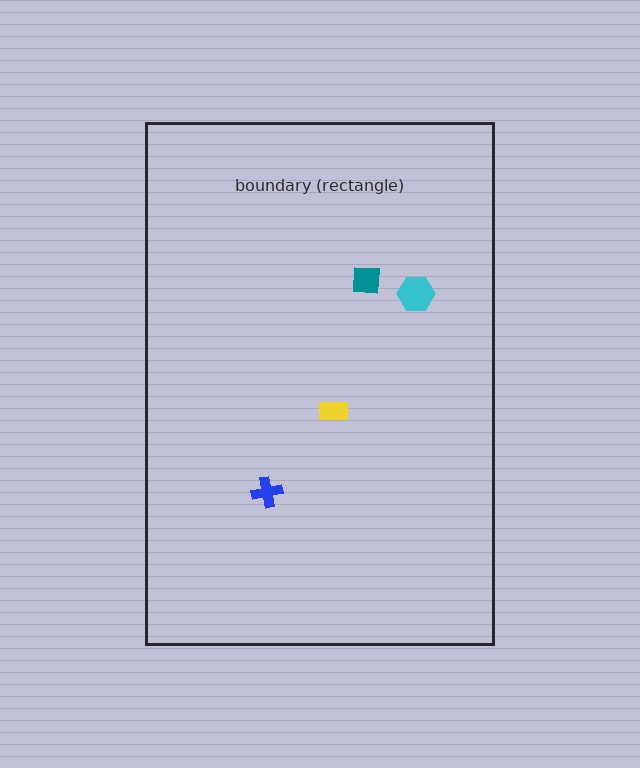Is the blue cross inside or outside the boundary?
Inside.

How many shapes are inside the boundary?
4 inside, 0 outside.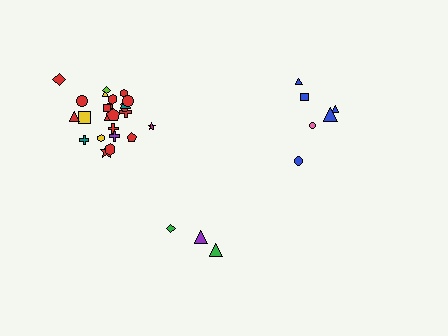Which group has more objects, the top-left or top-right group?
The top-left group.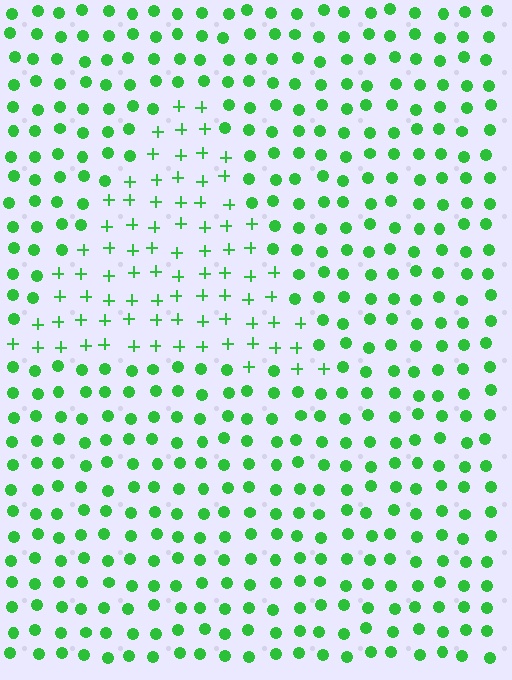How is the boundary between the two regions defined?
The boundary is defined by a change in element shape: plus signs inside vs. circles outside. All elements share the same color and spacing.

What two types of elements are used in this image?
The image uses plus signs inside the triangle region and circles outside it.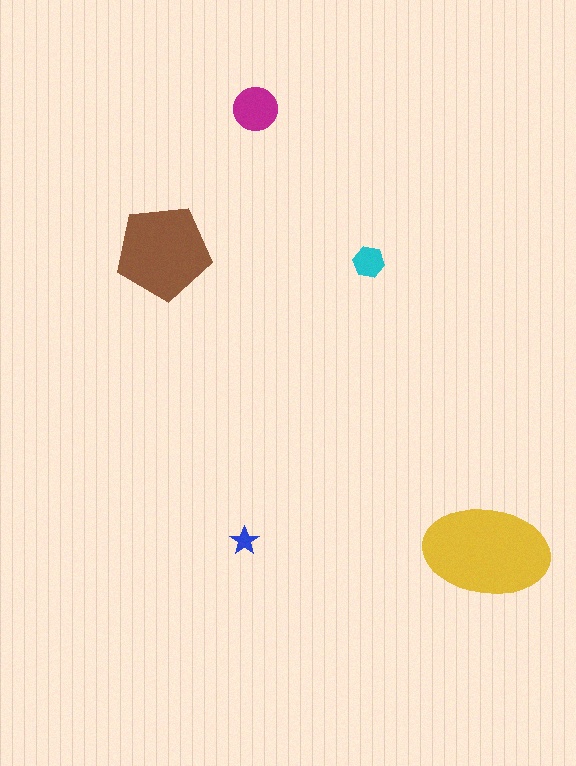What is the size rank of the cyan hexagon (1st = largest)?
4th.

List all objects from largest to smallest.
The yellow ellipse, the brown pentagon, the magenta circle, the cyan hexagon, the blue star.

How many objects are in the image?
There are 5 objects in the image.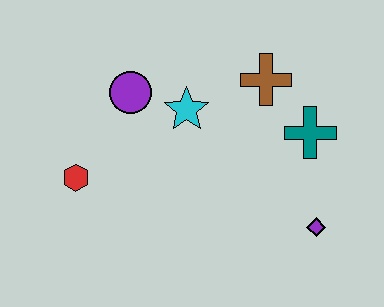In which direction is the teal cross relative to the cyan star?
The teal cross is to the right of the cyan star.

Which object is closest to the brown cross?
The teal cross is closest to the brown cross.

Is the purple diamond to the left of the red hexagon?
No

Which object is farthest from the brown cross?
The red hexagon is farthest from the brown cross.